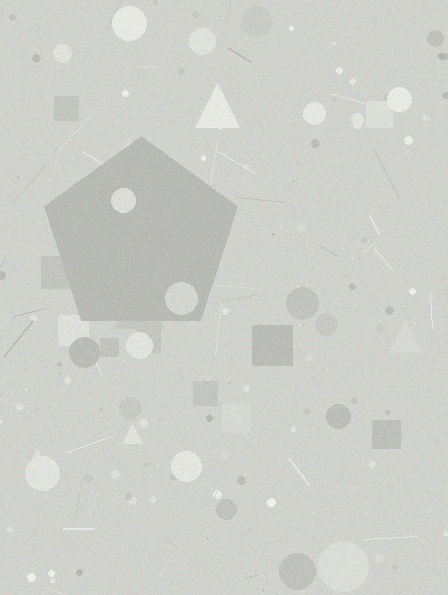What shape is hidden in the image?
A pentagon is hidden in the image.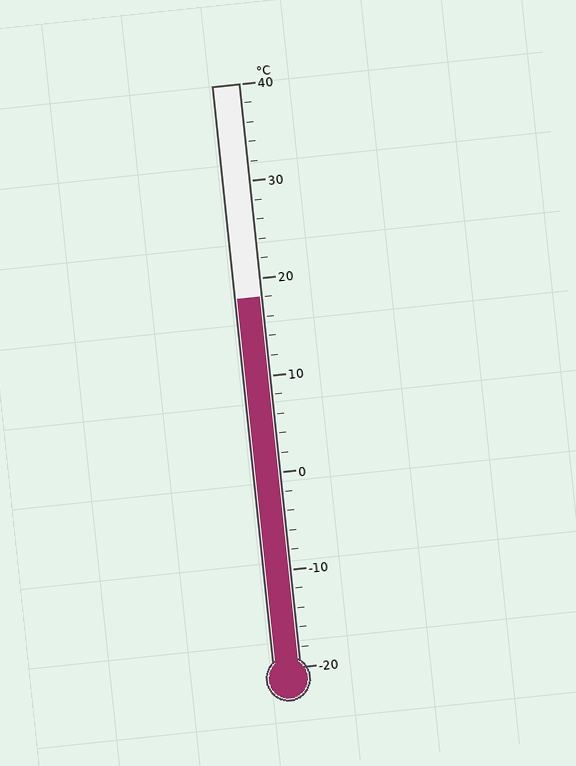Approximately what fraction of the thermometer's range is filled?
The thermometer is filled to approximately 65% of its range.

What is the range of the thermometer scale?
The thermometer scale ranges from -20°C to 40°C.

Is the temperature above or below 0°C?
The temperature is above 0°C.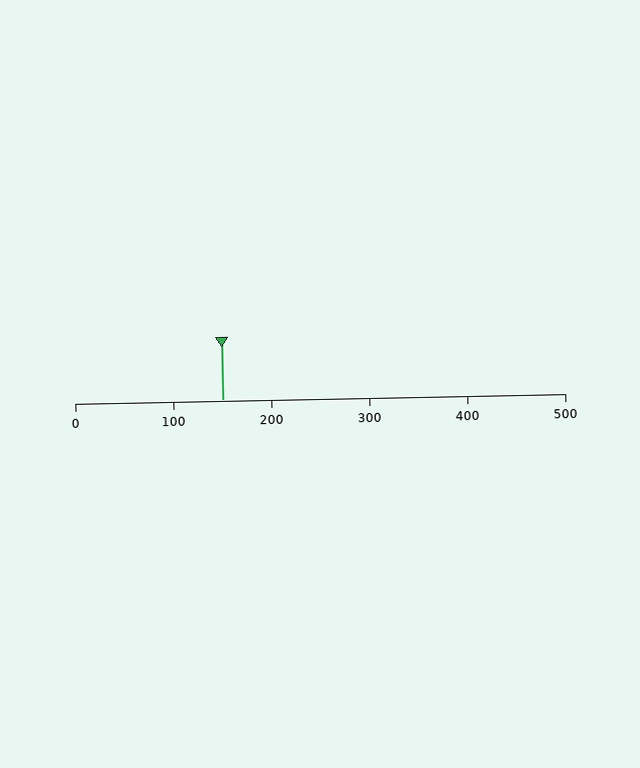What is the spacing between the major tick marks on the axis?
The major ticks are spaced 100 apart.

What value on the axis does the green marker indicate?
The marker indicates approximately 150.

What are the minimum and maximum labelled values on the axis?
The axis runs from 0 to 500.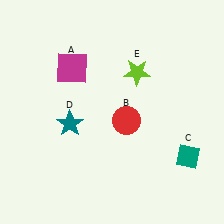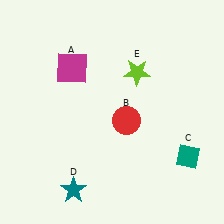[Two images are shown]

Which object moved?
The teal star (D) moved down.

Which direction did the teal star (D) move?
The teal star (D) moved down.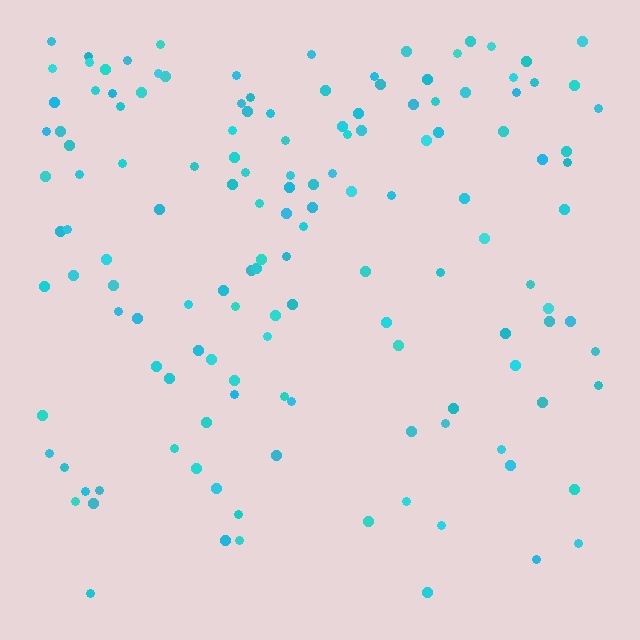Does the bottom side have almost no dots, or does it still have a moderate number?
Still a moderate number, just noticeably fewer than the top.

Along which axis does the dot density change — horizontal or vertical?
Vertical.